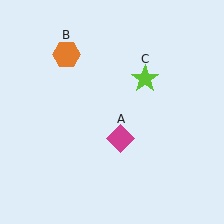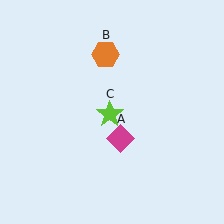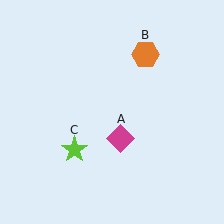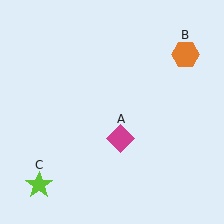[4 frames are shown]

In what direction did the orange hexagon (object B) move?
The orange hexagon (object B) moved right.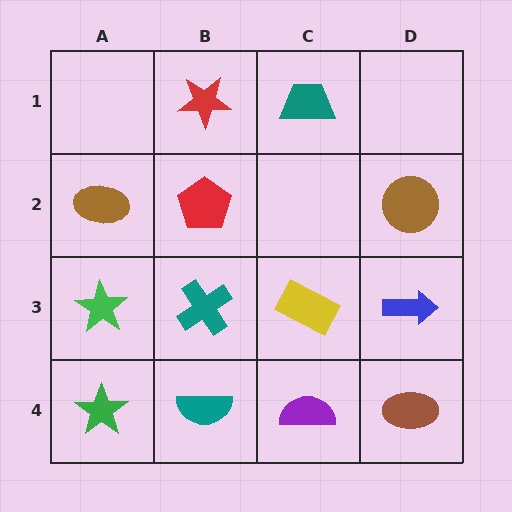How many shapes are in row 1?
2 shapes.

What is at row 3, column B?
A teal cross.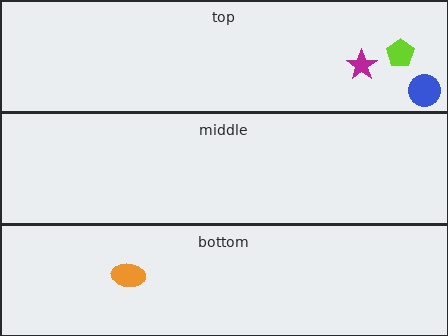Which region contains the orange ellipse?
The bottom region.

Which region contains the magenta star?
The top region.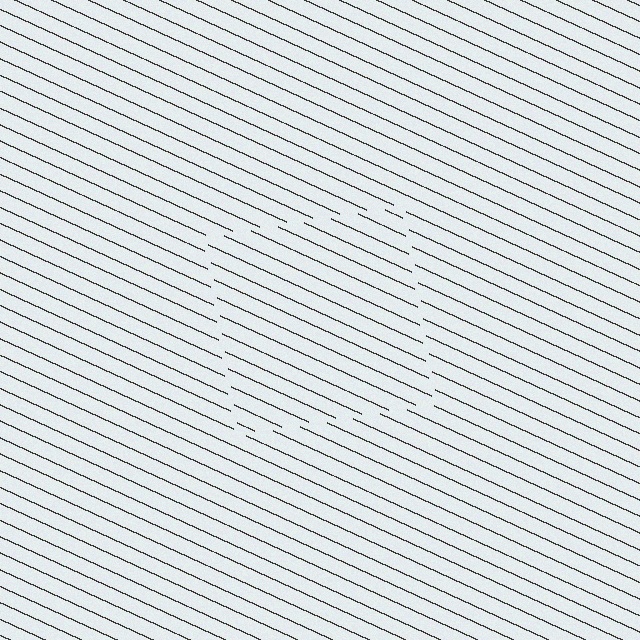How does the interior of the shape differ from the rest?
The interior of the shape contains the same grating, shifted by half a period — the contour is defined by the phase discontinuity where line-ends from the inner and outer gratings abut.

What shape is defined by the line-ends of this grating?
An illusory square. The interior of the shape contains the same grating, shifted by half a period — the contour is defined by the phase discontinuity where line-ends from the inner and outer gratings abut.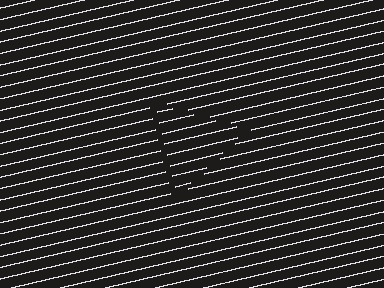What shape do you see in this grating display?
An illusory triangle. The interior of the shape contains the same grating, shifted by half a period — the contour is defined by the phase discontinuity where line-ends from the inner and outer gratings abut.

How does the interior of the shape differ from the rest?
The interior of the shape contains the same grating, shifted by half a period — the contour is defined by the phase discontinuity where line-ends from the inner and outer gratings abut.